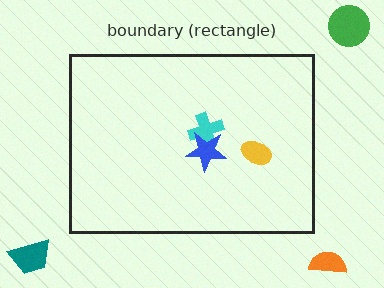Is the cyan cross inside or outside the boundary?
Inside.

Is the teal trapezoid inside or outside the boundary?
Outside.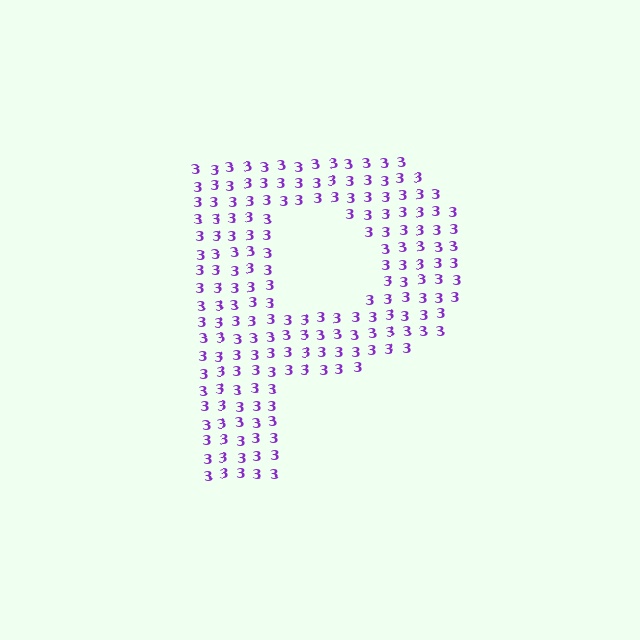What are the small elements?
The small elements are digit 3's.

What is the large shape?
The large shape is the letter P.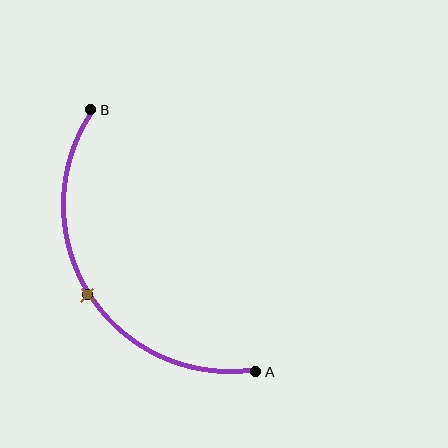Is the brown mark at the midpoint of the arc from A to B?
Yes. The brown mark lies on the arc at equal arc-length from both A and B — it is the arc midpoint.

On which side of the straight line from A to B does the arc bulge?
The arc bulges to the left of the straight line connecting A and B.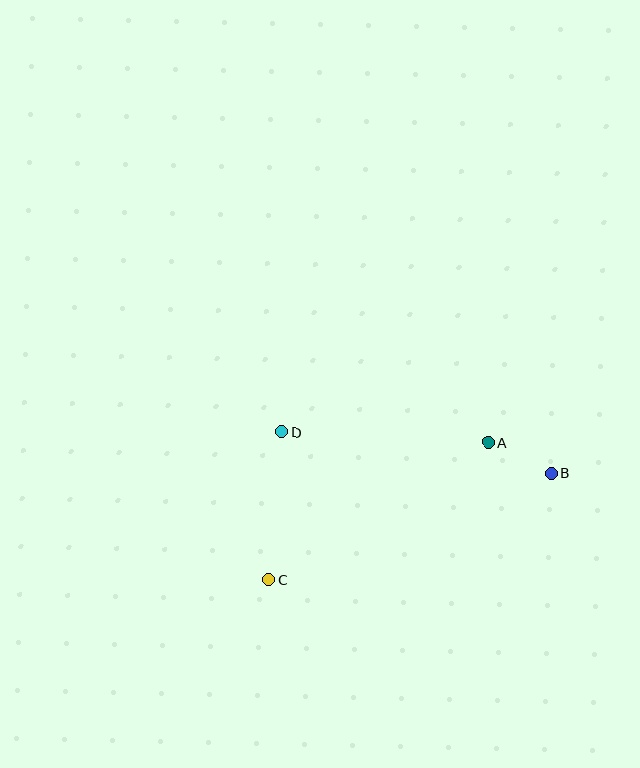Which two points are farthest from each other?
Points B and C are farthest from each other.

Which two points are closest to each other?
Points A and B are closest to each other.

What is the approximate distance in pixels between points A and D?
The distance between A and D is approximately 207 pixels.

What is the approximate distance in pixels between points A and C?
The distance between A and C is approximately 259 pixels.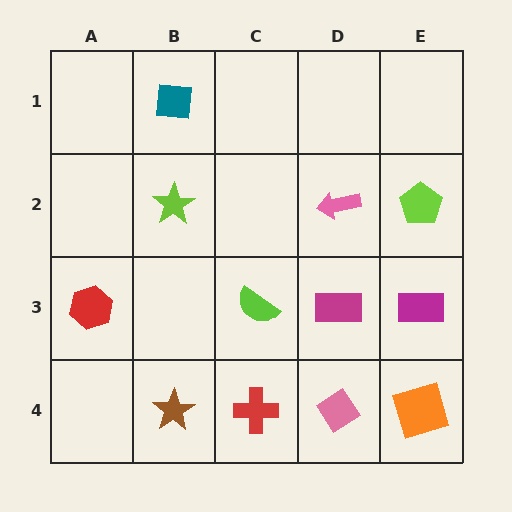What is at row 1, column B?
A teal square.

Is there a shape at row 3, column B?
No, that cell is empty.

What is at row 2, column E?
A lime pentagon.